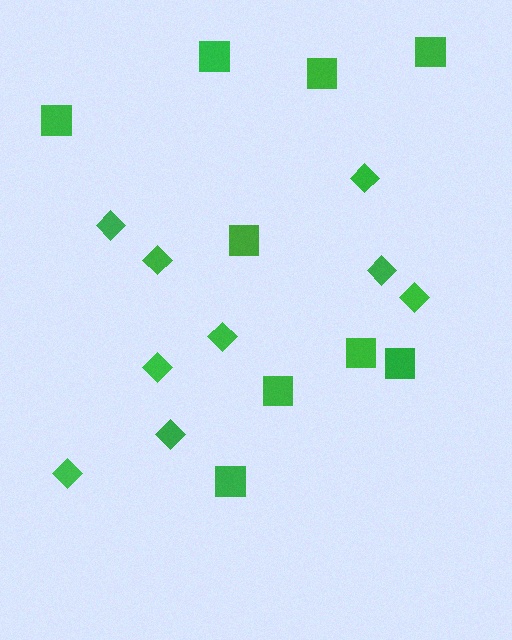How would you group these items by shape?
There are 2 groups: one group of diamonds (9) and one group of squares (9).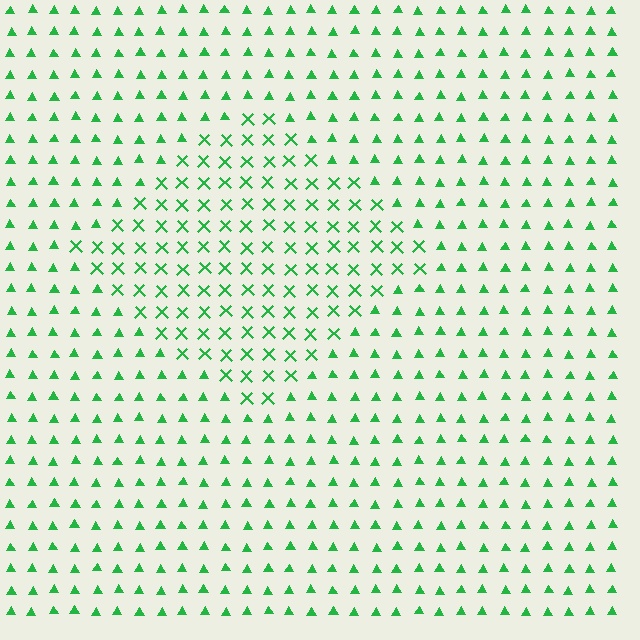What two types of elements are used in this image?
The image uses X marks inside the diamond region and triangles outside it.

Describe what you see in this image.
The image is filled with small green elements arranged in a uniform grid. A diamond-shaped region contains X marks, while the surrounding area contains triangles. The boundary is defined purely by the change in element shape.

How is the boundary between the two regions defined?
The boundary is defined by a change in element shape: X marks inside vs. triangles outside. All elements share the same color and spacing.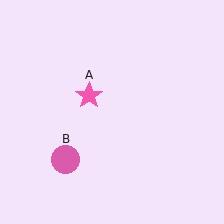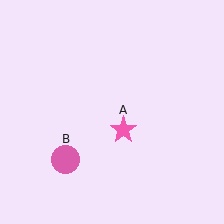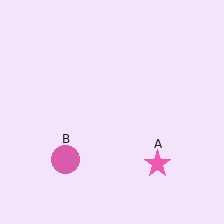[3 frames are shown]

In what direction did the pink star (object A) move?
The pink star (object A) moved down and to the right.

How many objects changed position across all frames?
1 object changed position: pink star (object A).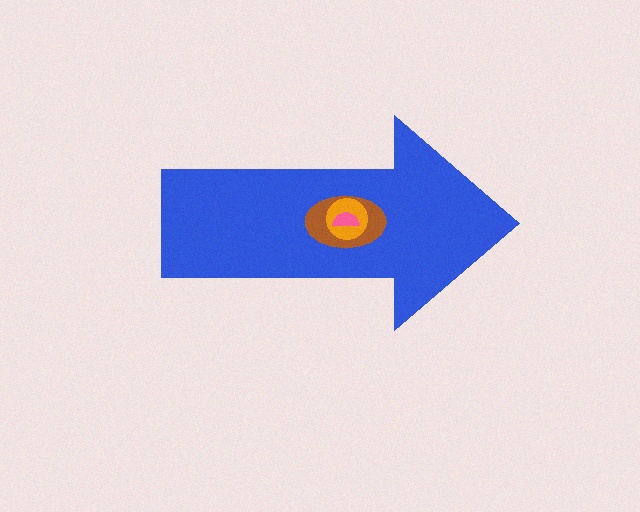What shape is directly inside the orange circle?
The pink semicircle.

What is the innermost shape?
The pink semicircle.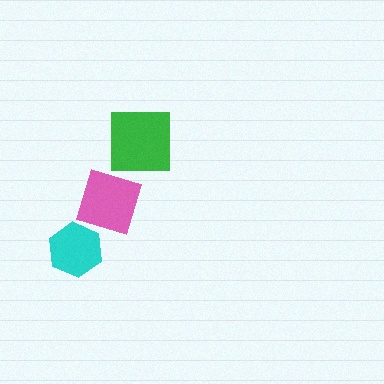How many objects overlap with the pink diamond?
1 object overlaps with the pink diamond.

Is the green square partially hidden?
No, no other shape covers it.